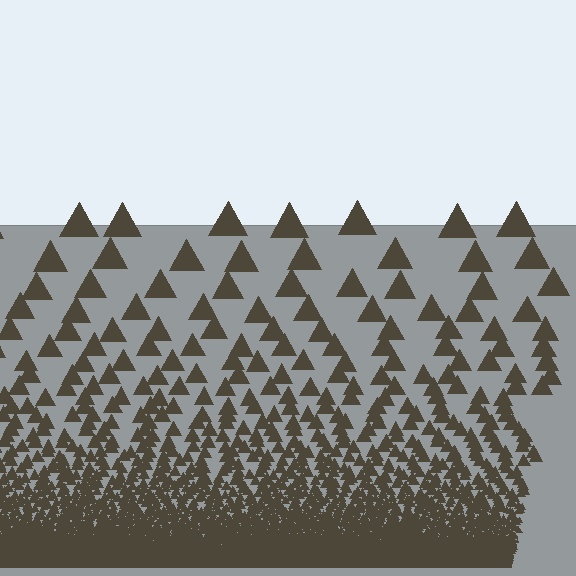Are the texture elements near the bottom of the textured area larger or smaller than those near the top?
Smaller. The gradient is inverted — elements near the bottom are smaller and denser.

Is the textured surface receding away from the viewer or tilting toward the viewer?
The surface appears to tilt toward the viewer. Texture elements get larger and sparser toward the top.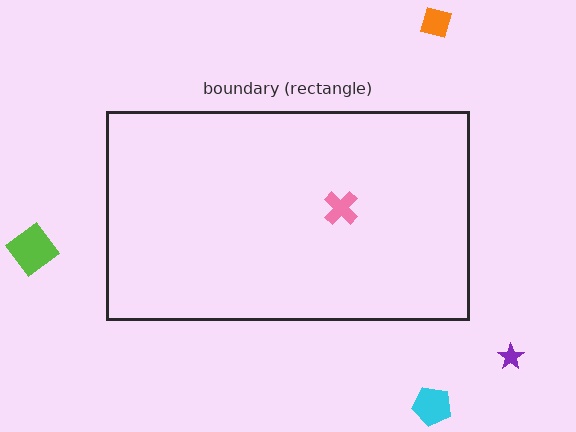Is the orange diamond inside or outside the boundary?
Outside.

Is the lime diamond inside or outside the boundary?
Outside.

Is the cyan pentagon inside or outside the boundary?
Outside.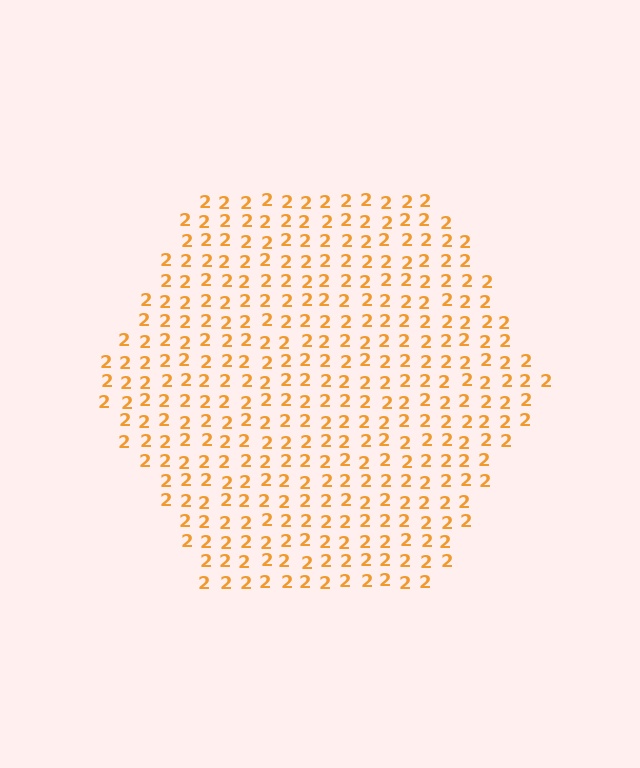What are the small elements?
The small elements are digit 2's.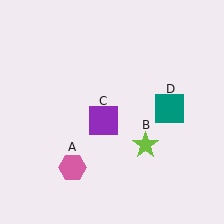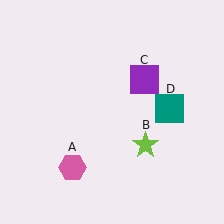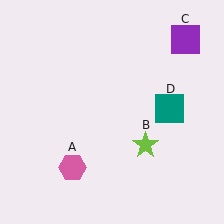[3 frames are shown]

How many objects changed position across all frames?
1 object changed position: purple square (object C).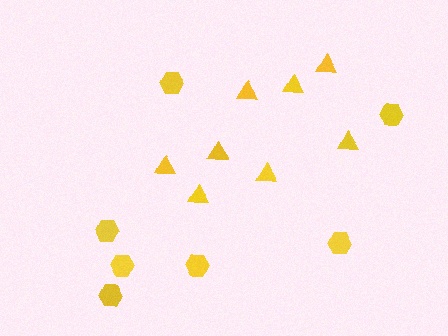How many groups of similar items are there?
There are 2 groups: one group of triangles (8) and one group of hexagons (7).